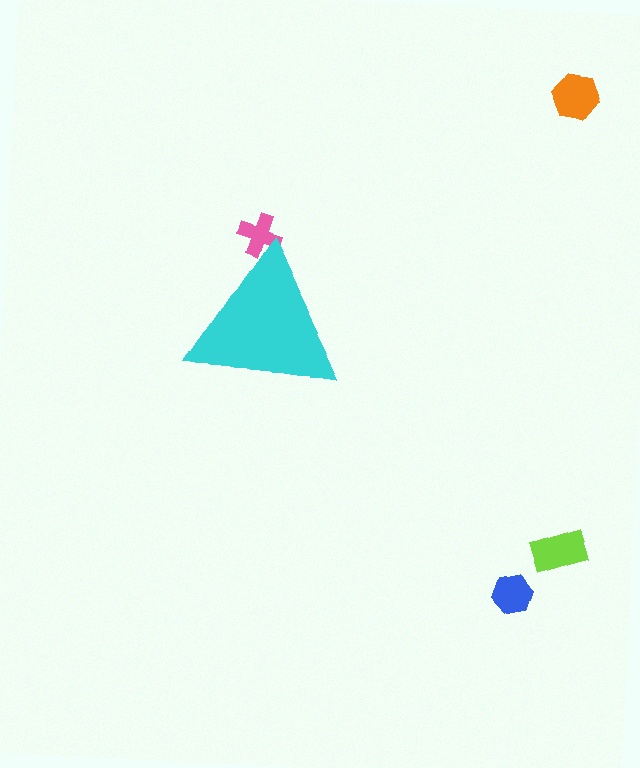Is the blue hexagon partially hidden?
No, the blue hexagon is fully visible.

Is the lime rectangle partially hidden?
No, the lime rectangle is fully visible.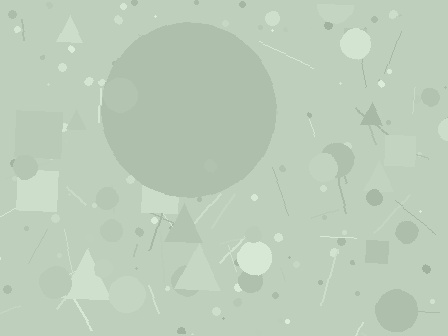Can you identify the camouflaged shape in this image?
The camouflaged shape is a circle.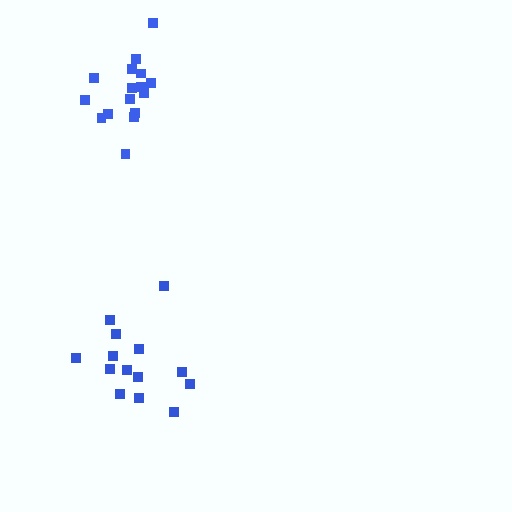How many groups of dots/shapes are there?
There are 2 groups.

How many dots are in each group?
Group 1: 14 dots, Group 2: 16 dots (30 total).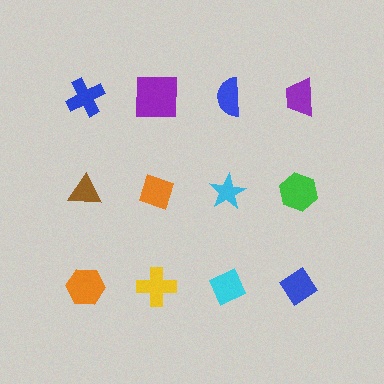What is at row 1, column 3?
A blue semicircle.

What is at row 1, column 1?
A blue cross.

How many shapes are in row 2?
4 shapes.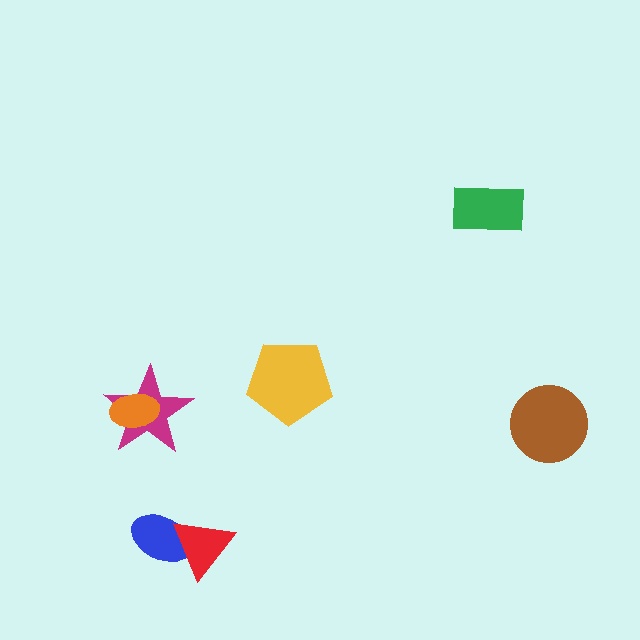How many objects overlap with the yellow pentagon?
0 objects overlap with the yellow pentagon.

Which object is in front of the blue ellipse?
The red triangle is in front of the blue ellipse.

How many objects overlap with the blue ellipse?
1 object overlaps with the blue ellipse.